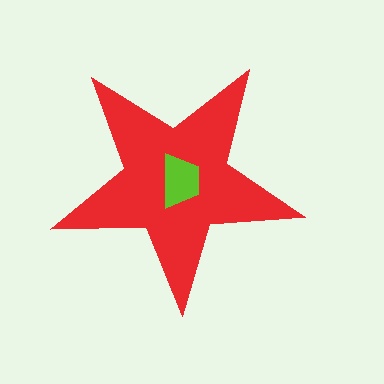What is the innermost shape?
The lime trapezoid.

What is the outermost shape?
The red star.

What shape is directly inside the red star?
The lime trapezoid.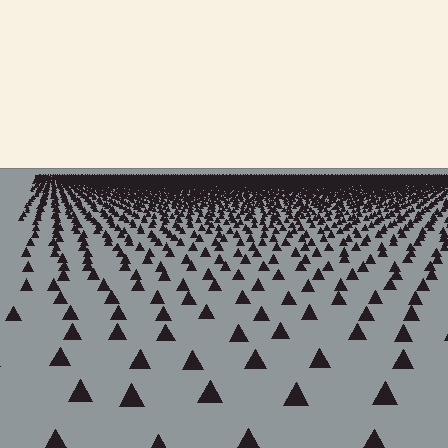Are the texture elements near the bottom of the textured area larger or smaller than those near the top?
Larger. Near the bottom, elements are closer to the viewer and appear at a bigger on-screen size.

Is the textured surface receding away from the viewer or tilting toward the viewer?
The surface is receding away from the viewer. Texture elements get smaller and denser toward the top.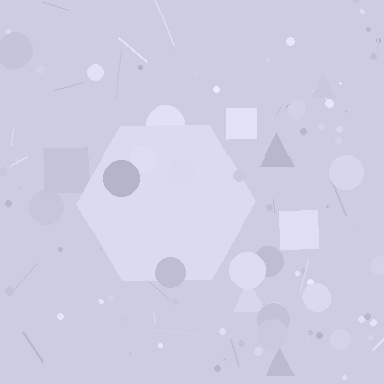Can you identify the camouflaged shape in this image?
The camouflaged shape is a hexagon.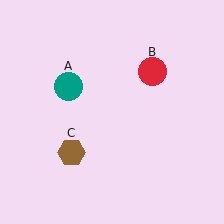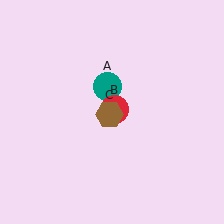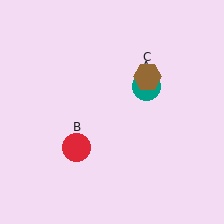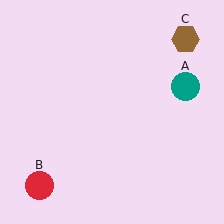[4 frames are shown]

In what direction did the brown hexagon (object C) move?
The brown hexagon (object C) moved up and to the right.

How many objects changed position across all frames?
3 objects changed position: teal circle (object A), red circle (object B), brown hexagon (object C).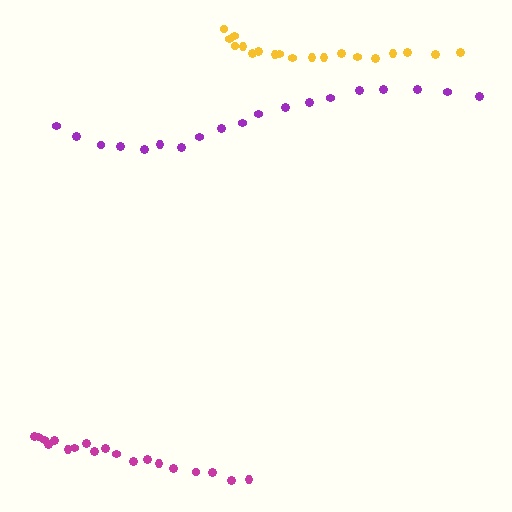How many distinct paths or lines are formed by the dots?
There are 3 distinct paths.